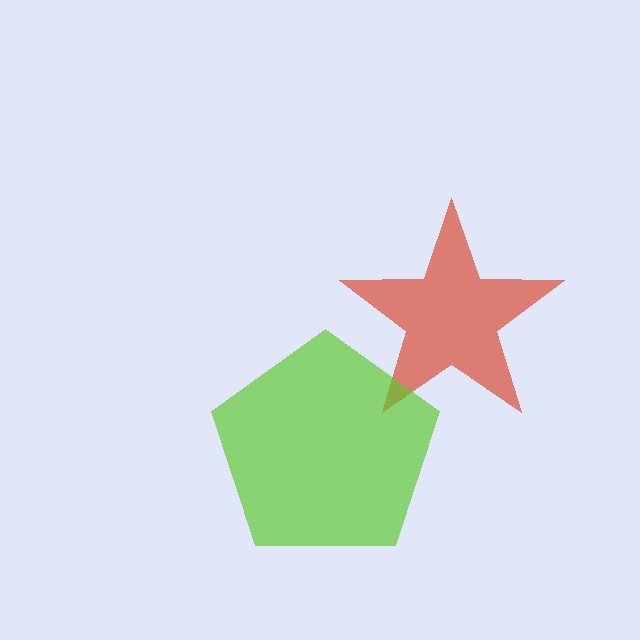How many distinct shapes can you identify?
There are 2 distinct shapes: a red star, a lime pentagon.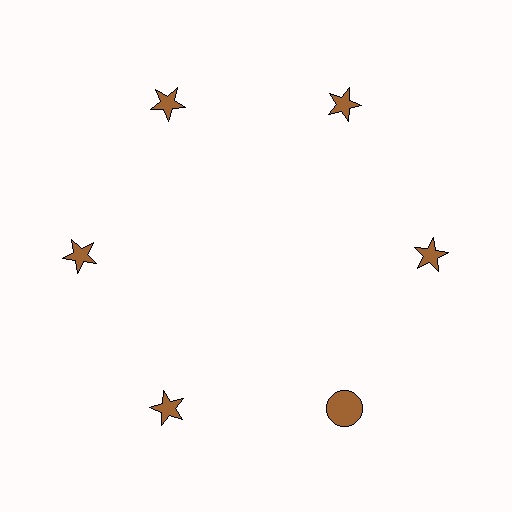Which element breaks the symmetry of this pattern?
The brown circle at roughly the 5 o'clock position breaks the symmetry. All other shapes are brown stars.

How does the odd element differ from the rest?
It has a different shape: circle instead of star.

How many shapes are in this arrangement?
There are 6 shapes arranged in a ring pattern.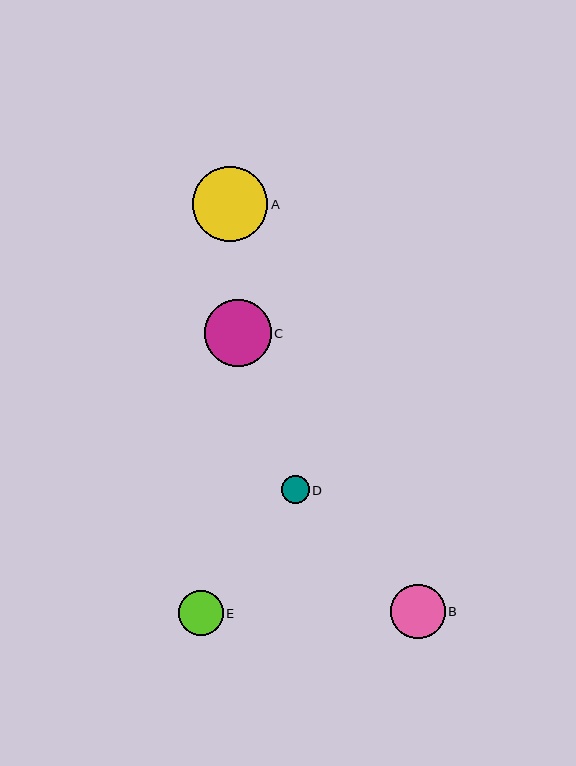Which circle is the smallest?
Circle D is the smallest with a size of approximately 28 pixels.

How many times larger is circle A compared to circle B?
Circle A is approximately 1.4 times the size of circle B.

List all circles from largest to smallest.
From largest to smallest: A, C, B, E, D.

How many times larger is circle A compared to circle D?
Circle A is approximately 2.7 times the size of circle D.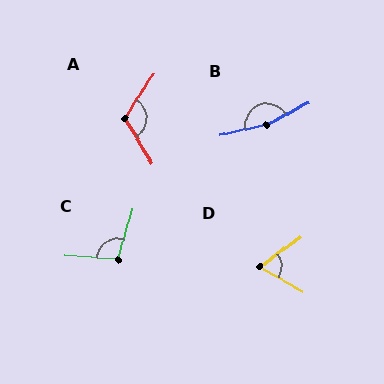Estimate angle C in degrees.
Approximately 102 degrees.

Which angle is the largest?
B, at approximately 164 degrees.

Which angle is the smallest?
D, at approximately 66 degrees.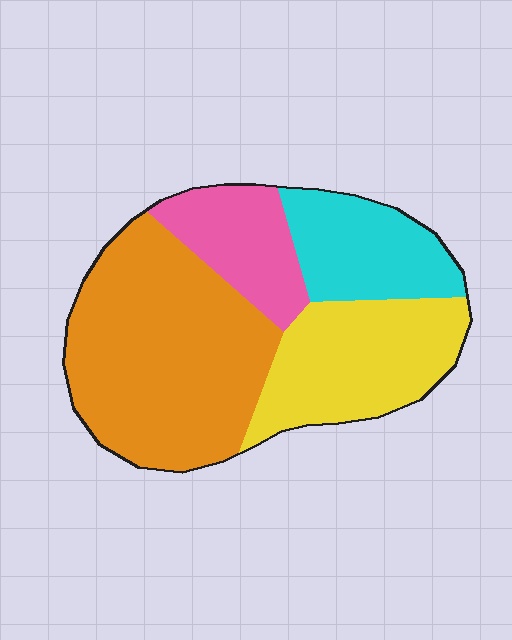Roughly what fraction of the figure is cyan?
Cyan covers 17% of the figure.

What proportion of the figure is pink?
Pink covers about 15% of the figure.